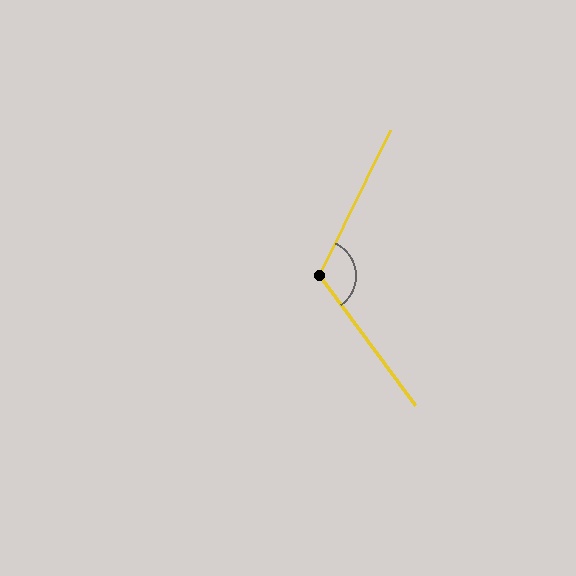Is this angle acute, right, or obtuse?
It is obtuse.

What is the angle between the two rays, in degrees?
Approximately 118 degrees.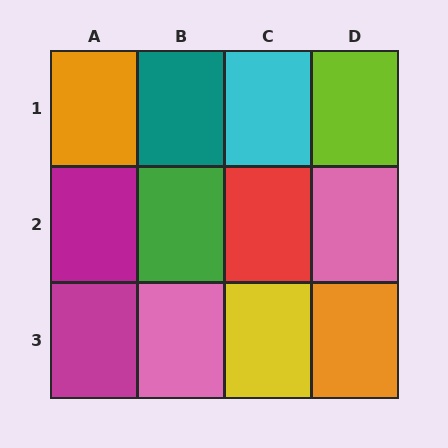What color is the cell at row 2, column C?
Red.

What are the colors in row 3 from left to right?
Magenta, pink, yellow, orange.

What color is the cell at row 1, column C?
Cyan.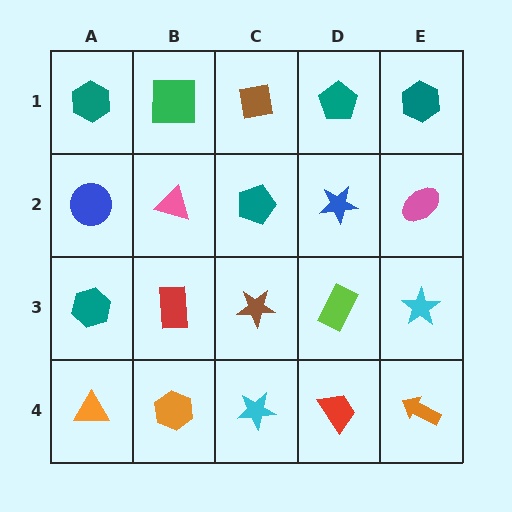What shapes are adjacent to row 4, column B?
A red rectangle (row 3, column B), an orange triangle (row 4, column A), a cyan star (row 4, column C).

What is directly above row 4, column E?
A cyan star.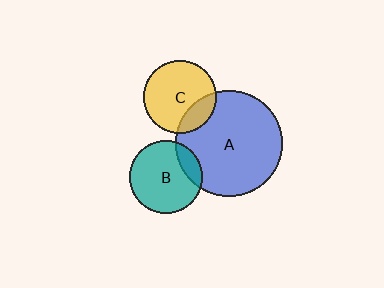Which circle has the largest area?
Circle A (blue).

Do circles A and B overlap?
Yes.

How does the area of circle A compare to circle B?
Approximately 2.1 times.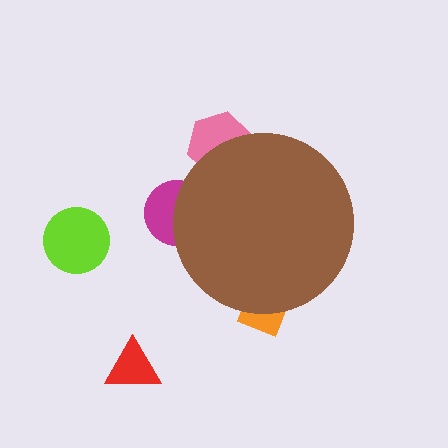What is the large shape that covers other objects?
A brown circle.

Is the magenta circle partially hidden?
Yes, the magenta circle is partially hidden behind the brown circle.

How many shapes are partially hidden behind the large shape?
3 shapes are partially hidden.